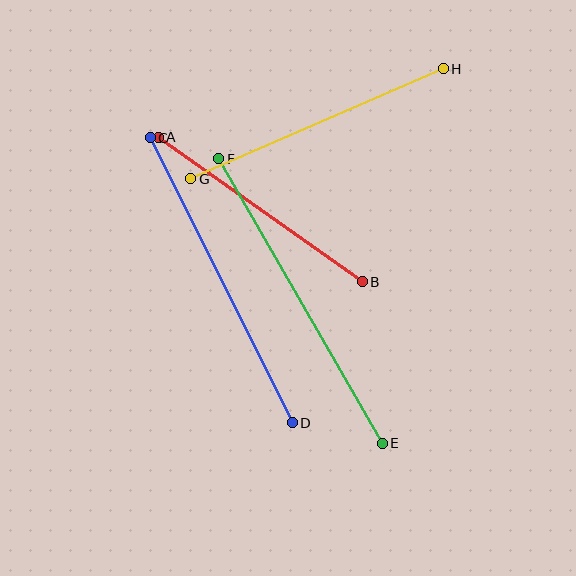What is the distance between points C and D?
The distance is approximately 319 pixels.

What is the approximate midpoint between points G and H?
The midpoint is at approximately (317, 124) pixels.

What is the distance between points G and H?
The distance is approximately 275 pixels.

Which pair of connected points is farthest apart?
Points E and F are farthest apart.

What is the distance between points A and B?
The distance is approximately 250 pixels.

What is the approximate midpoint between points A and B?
The midpoint is at approximately (260, 209) pixels.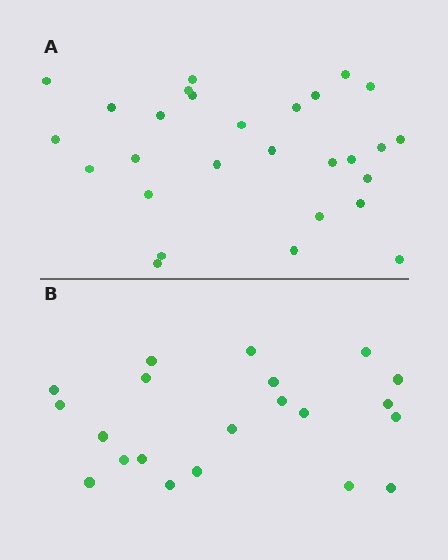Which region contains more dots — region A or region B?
Region A (the top region) has more dots.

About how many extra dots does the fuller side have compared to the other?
Region A has roughly 8 or so more dots than region B.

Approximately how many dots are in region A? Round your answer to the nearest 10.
About 30 dots. (The exact count is 28, which rounds to 30.)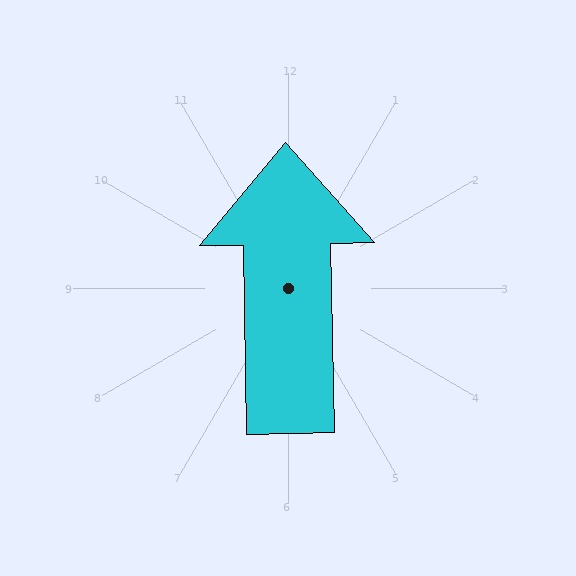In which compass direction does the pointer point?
North.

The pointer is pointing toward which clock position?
Roughly 12 o'clock.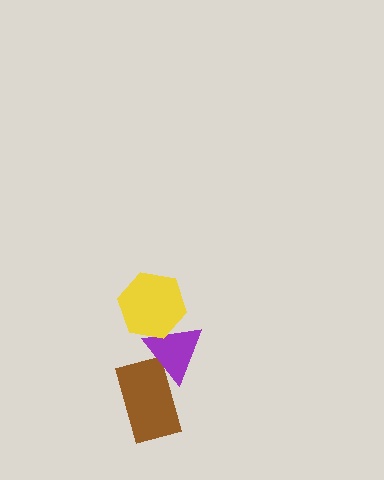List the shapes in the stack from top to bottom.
From top to bottom: the yellow hexagon, the purple triangle, the brown rectangle.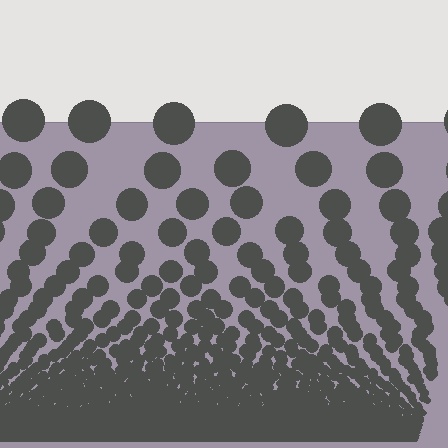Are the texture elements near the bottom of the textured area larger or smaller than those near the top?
Smaller. The gradient is inverted — elements near the bottom are smaller and denser.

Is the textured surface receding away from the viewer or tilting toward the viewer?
The surface appears to tilt toward the viewer. Texture elements get larger and sparser toward the top.